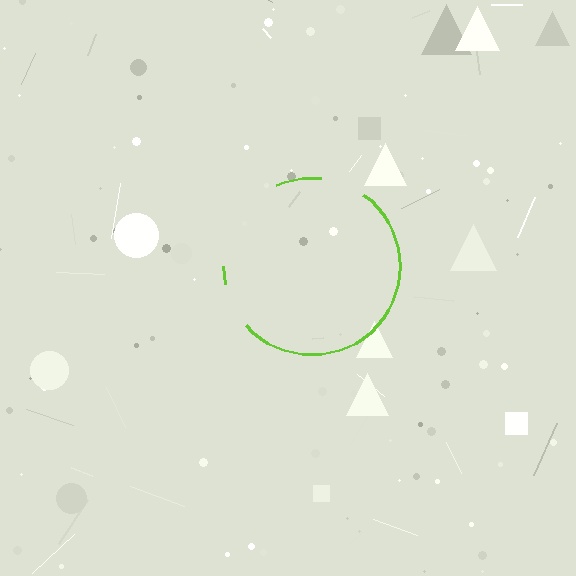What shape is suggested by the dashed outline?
The dashed outline suggests a circle.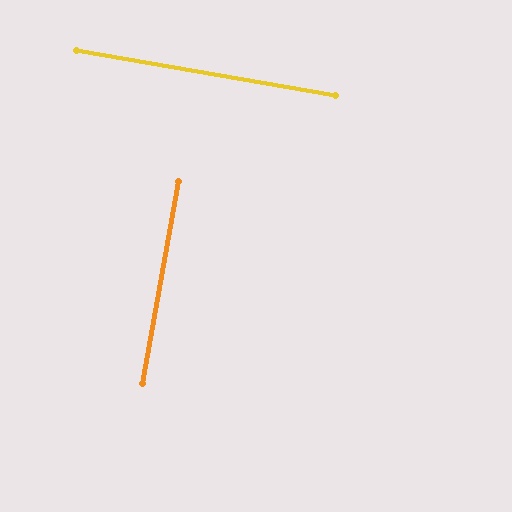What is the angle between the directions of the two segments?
Approximately 90 degrees.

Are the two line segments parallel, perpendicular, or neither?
Perpendicular — they meet at approximately 90°.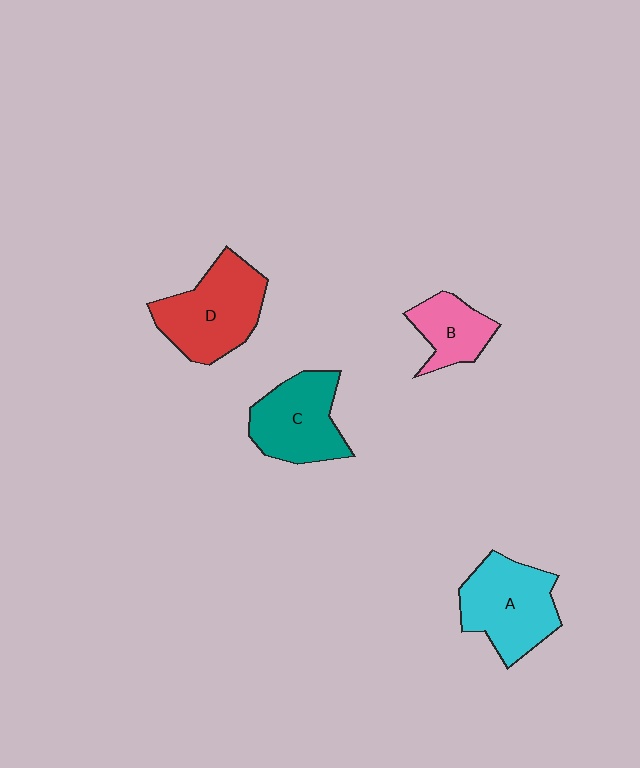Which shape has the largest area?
Shape D (red).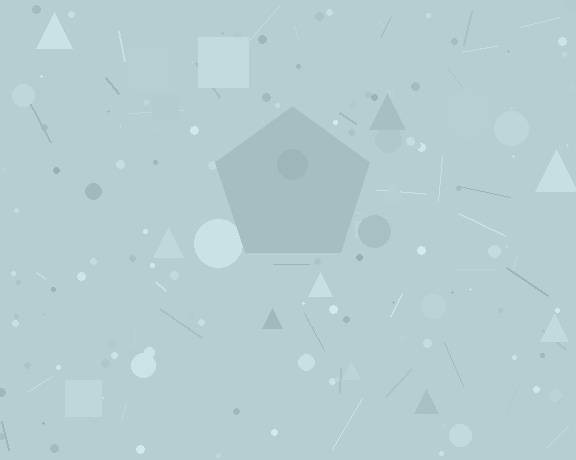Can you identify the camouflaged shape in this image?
The camouflaged shape is a pentagon.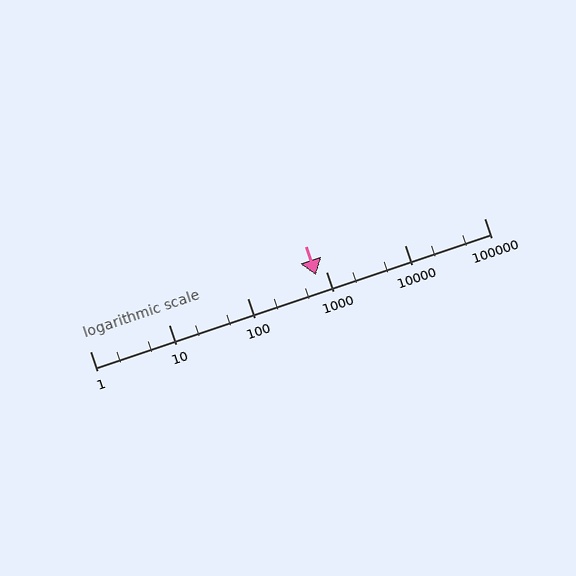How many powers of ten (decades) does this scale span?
The scale spans 5 decades, from 1 to 100000.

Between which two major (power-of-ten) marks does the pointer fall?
The pointer is between 100 and 1000.